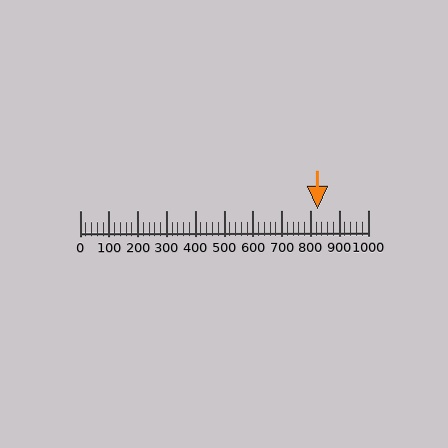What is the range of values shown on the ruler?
The ruler shows values from 0 to 1000.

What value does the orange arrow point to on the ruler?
The orange arrow points to approximately 824.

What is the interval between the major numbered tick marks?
The major tick marks are spaced 100 units apart.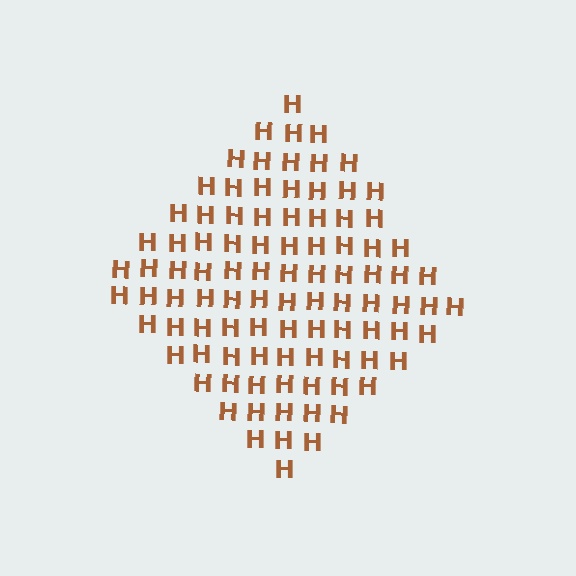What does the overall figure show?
The overall figure shows a diamond.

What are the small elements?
The small elements are letter H's.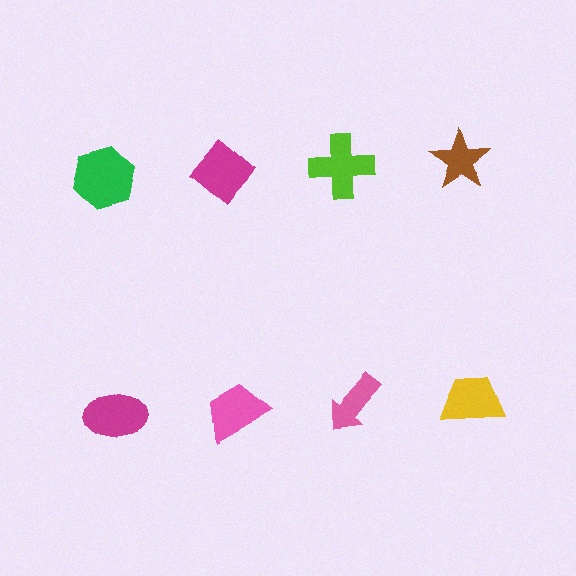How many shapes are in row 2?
4 shapes.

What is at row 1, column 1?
A green hexagon.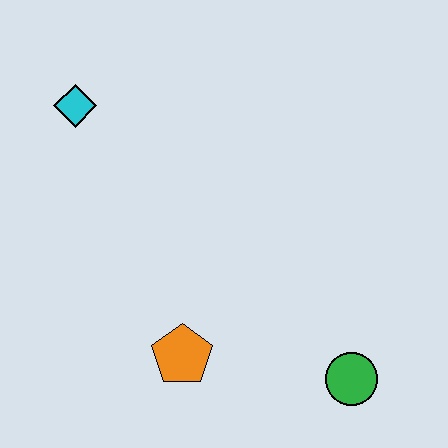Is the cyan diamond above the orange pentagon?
Yes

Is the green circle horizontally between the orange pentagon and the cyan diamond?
No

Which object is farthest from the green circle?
The cyan diamond is farthest from the green circle.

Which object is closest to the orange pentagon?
The green circle is closest to the orange pentagon.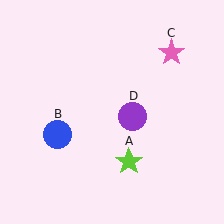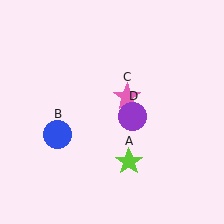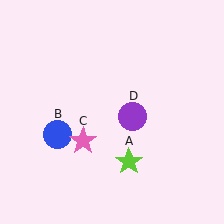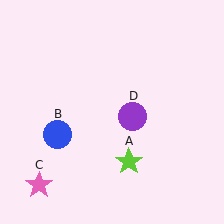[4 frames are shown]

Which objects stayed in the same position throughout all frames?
Lime star (object A) and blue circle (object B) and purple circle (object D) remained stationary.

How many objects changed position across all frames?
1 object changed position: pink star (object C).